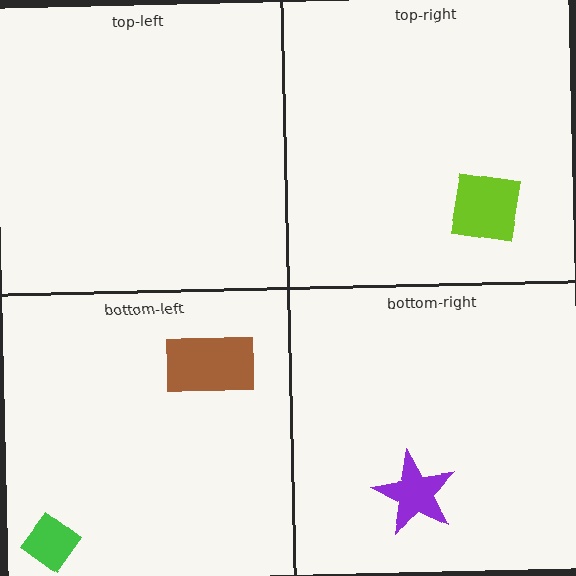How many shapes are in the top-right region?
1.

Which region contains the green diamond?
The bottom-left region.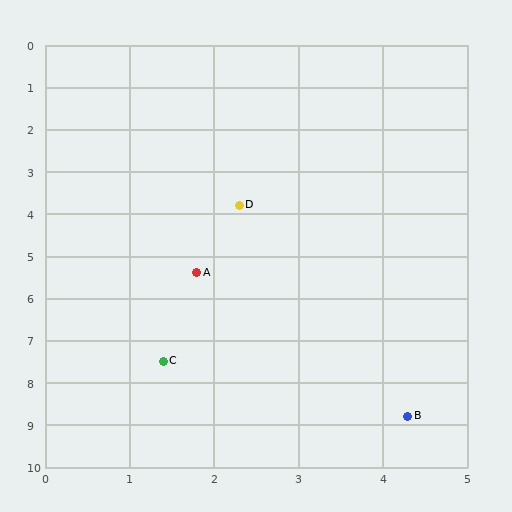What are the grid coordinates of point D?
Point D is at approximately (2.3, 3.8).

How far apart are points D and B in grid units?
Points D and B are about 5.4 grid units apart.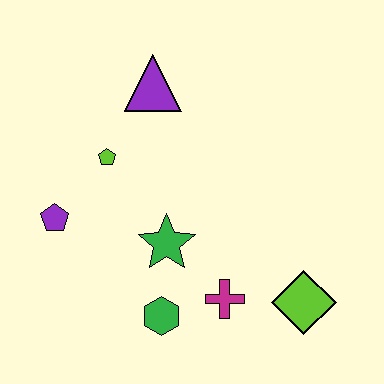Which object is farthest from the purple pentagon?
The lime diamond is farthest from the purple pentagon.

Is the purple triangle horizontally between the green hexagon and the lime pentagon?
Yes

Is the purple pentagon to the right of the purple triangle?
No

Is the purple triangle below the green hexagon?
No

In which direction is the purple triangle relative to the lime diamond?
The purple triangle is above the lime diamond.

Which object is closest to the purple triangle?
The lime pentagon is closest to the purple triangle.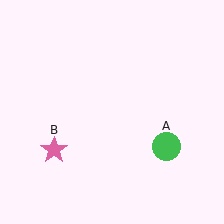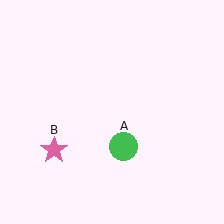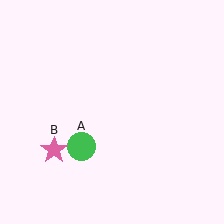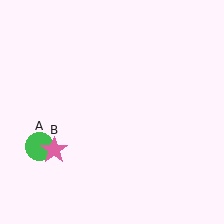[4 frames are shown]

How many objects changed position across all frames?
1 object changed position: green circle (object A).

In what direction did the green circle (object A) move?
The green circle (object A) moved left.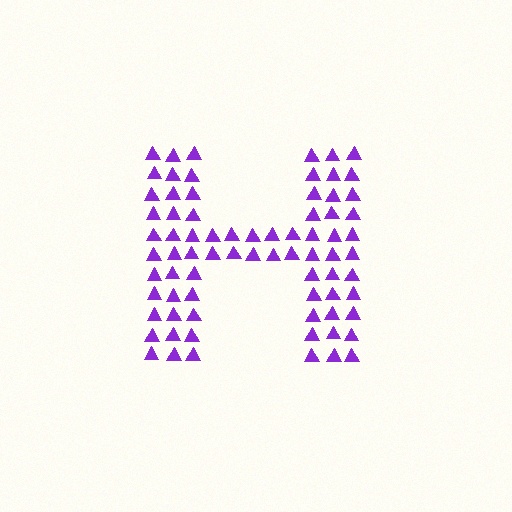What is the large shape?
The large shape is the letter H.